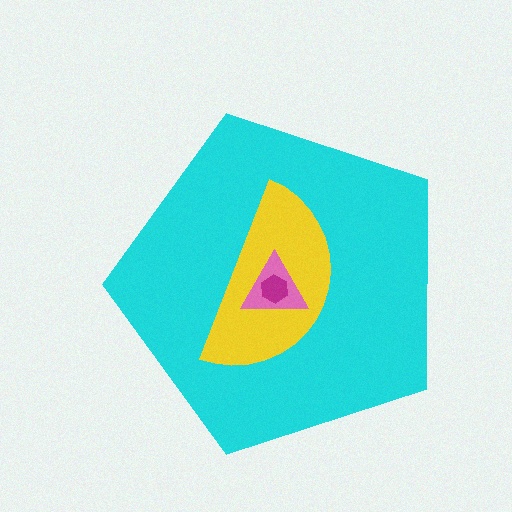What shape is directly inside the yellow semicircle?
The pink triangle.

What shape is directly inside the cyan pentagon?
The yellow semicircle.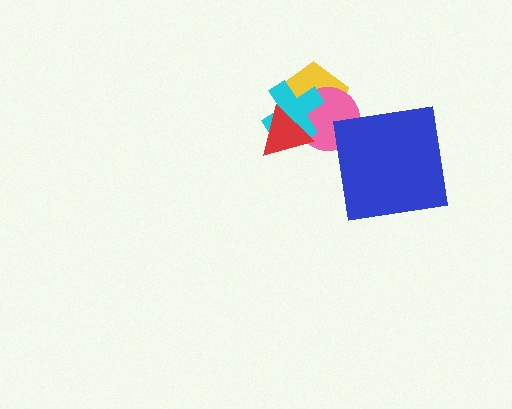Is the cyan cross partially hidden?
Yes, it is partially covered by another shape.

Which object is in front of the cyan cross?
The red triangle is in front of the cyan cross.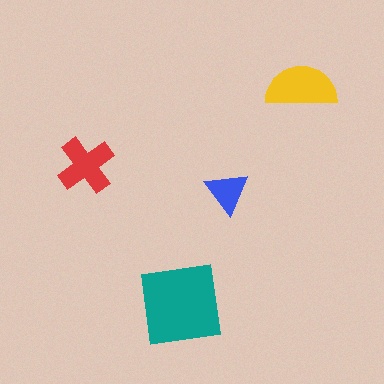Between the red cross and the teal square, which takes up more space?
The teal square.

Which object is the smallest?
The blue triangle.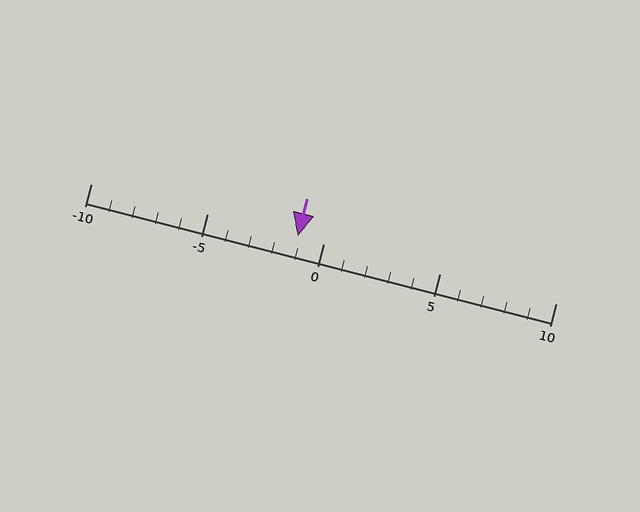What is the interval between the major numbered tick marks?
The major tick marks are spaced 5 units apart.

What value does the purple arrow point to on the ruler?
The purple arrow points to approximately -1.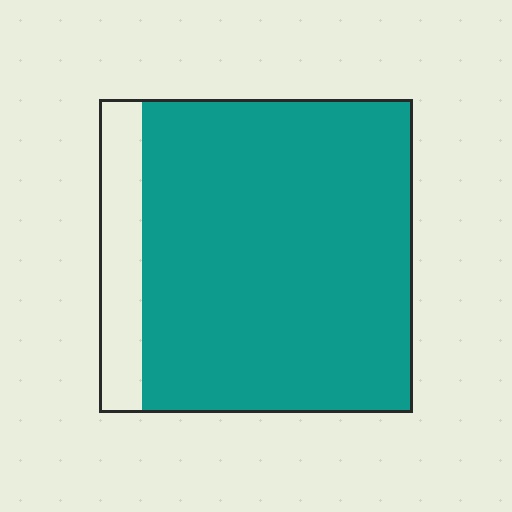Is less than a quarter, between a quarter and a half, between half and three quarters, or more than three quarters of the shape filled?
More than three quarters.